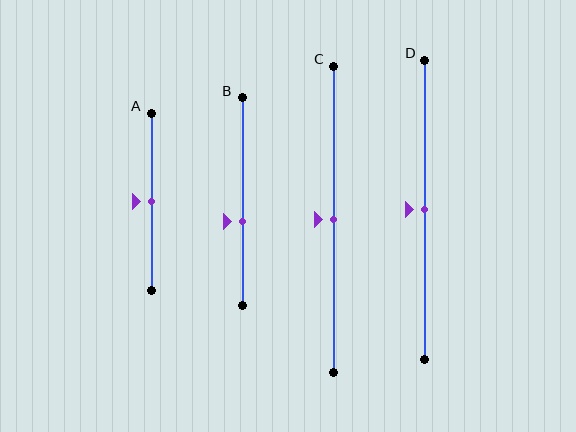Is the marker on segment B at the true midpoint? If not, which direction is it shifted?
No, the marker on segment B is shifted downward by about 10% of the segment length.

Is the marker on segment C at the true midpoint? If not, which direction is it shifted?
Yes, the marker on segment C is at the true midpoint.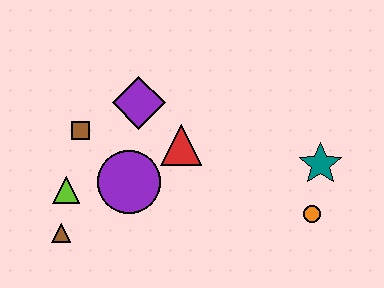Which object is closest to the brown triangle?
The lime triangle is closest to the brown triangle.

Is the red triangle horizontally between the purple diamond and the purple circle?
No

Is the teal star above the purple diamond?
No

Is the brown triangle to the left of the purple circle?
Yes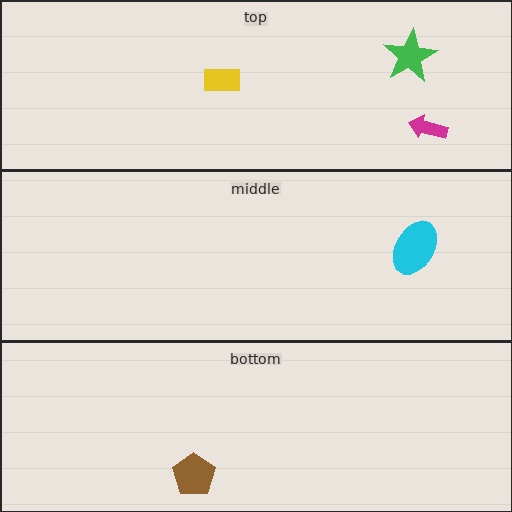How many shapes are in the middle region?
1.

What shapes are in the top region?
The yellow rectangle, the magenta arrow, the green star.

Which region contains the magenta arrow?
The top region.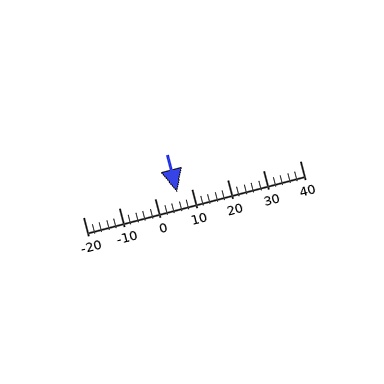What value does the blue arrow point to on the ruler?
The blue arrow points to approximately 6.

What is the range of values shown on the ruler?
The ruler shows values from -20 to 40.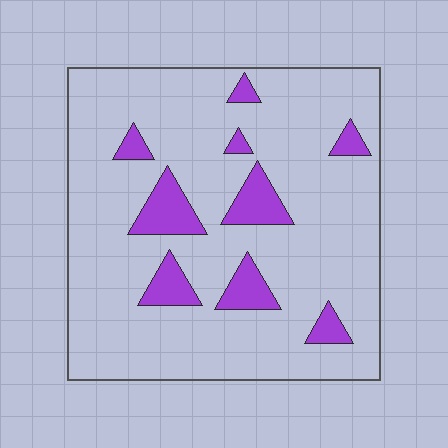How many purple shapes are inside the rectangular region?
9.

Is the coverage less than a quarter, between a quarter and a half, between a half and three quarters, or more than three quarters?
Less than a quarter.